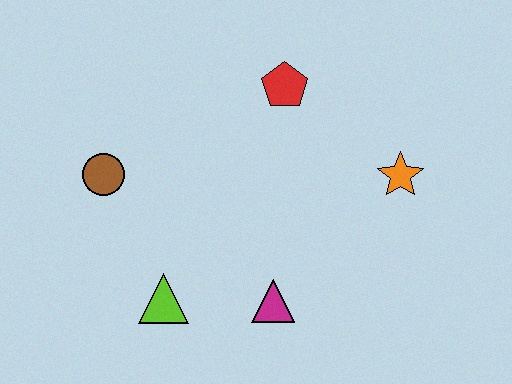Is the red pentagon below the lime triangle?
No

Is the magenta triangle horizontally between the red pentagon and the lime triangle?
Yes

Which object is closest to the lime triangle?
The magenta triangle is closest to the lime triangle.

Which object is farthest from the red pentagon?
The lime triangle is farthest from the red pentagon.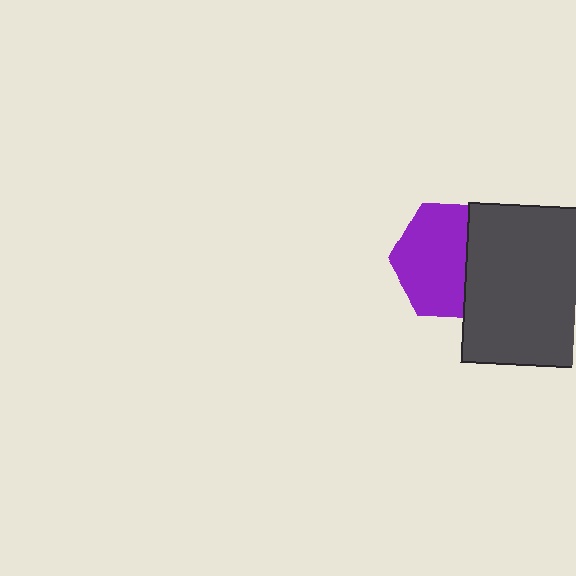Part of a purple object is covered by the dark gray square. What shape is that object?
It is a hexagon.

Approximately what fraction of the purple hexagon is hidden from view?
Roughly 37% of the purple hexagon is hidden behind the dark gray square.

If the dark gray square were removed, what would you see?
You would see the complete purple hexagon.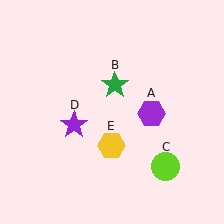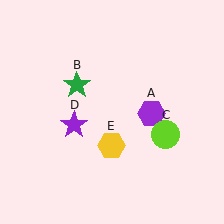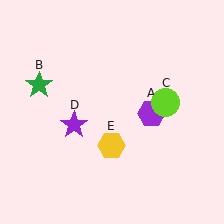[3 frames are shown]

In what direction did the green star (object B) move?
The green star (object B) moved left.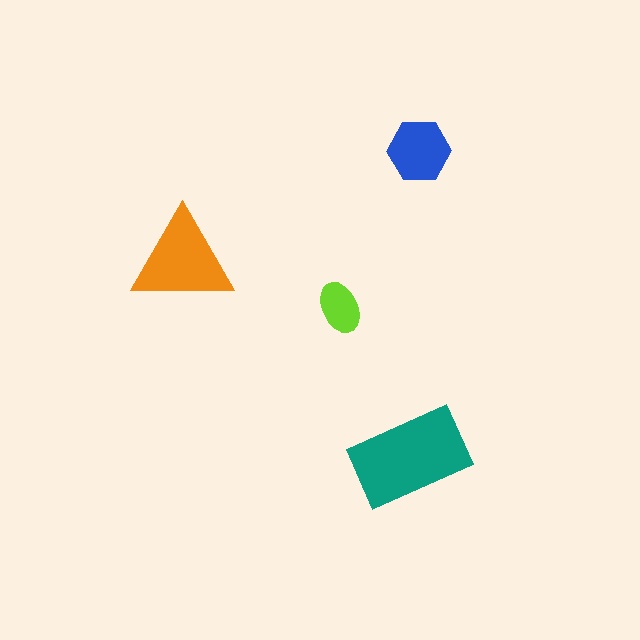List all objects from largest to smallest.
The teal rectangle, the orange triangle, the blue hexagon, the lime ellipse.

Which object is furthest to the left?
The orange triangle is leftmost.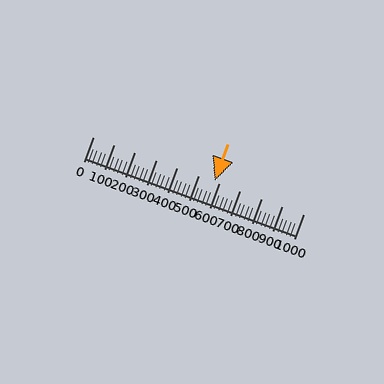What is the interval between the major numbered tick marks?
The major tick marks are spaced 100 units apart.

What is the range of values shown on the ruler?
The ruler shows values from 0 to 1000.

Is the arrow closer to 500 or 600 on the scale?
The arrow is closer to 600.